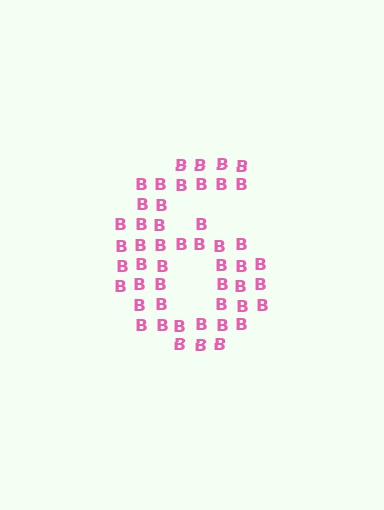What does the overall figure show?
The overall figure shows the digit 6.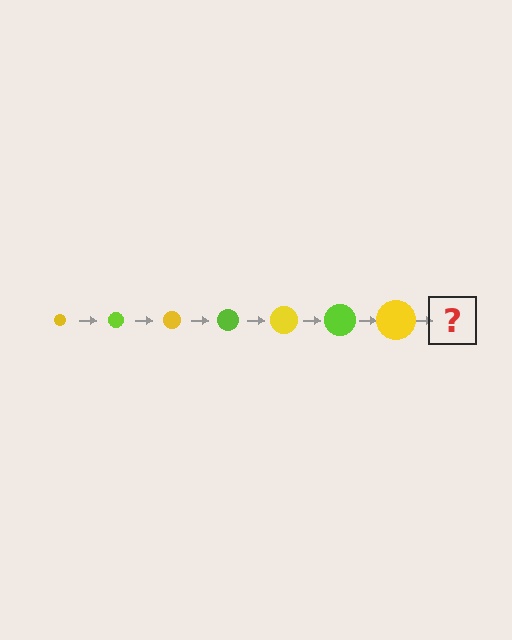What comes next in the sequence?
The next element should be a lime circle, larger than the previous one.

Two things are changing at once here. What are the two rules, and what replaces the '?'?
The two rules are that the circle grows larger each step and the color cycles through yellow and lime. The '?' should be a lime circle, larger than the previous one.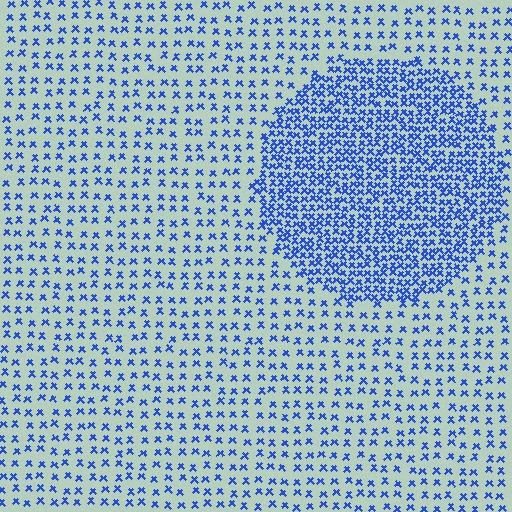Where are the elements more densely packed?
The elements are more densely packed inside the circle boundary.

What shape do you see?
I see a circle.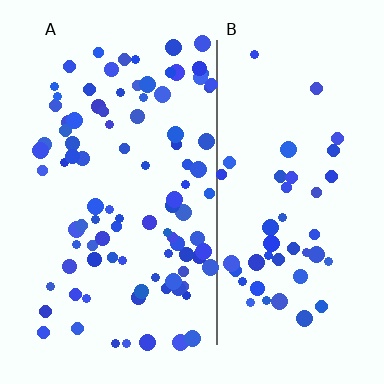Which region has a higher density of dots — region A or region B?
A (the left).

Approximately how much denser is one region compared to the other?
Approximately 2.0× — region A over region B.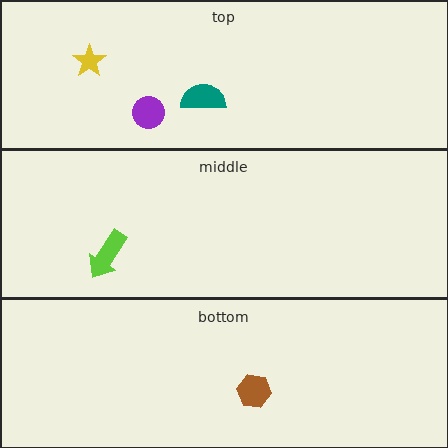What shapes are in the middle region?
The lime arrow.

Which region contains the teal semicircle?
The top region.